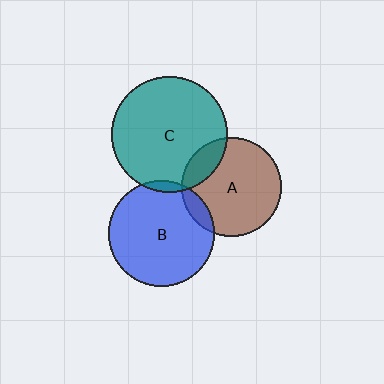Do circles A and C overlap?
Yes.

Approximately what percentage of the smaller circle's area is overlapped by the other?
Approximately 15%.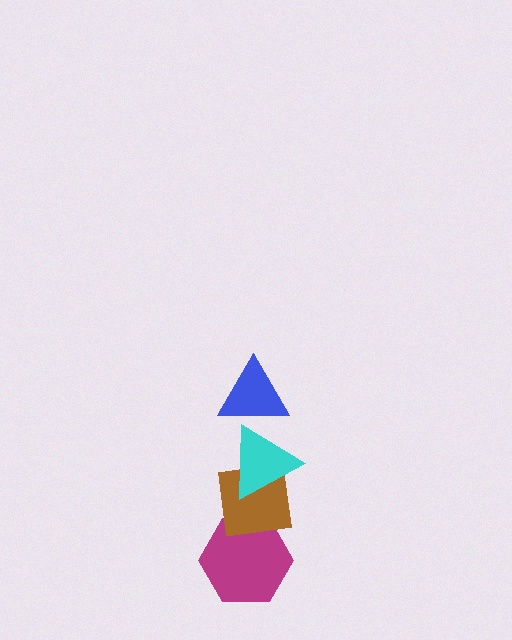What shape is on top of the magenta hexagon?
The brown square is on top of the magenta hexagon.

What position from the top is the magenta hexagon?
The magenta hexagon is 4th from the top.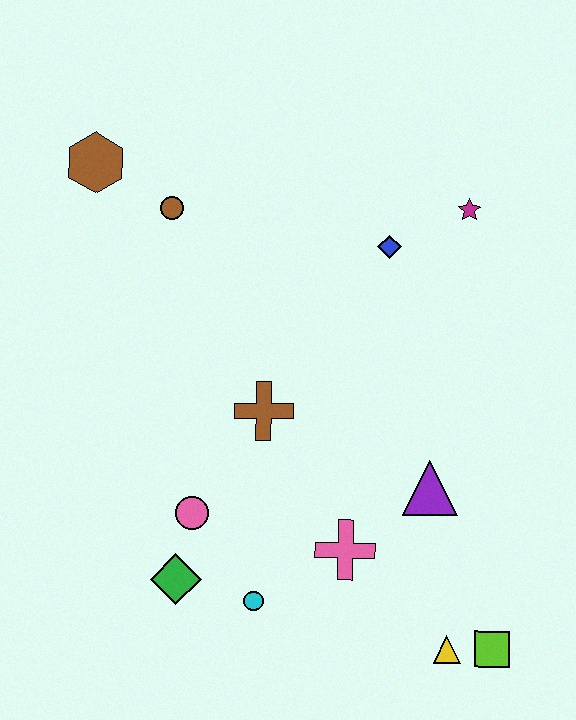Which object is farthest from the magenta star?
The green diamond is farthest from the magenta star.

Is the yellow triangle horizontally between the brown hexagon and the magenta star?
Yes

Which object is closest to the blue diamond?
The magenta star is closest to the blue diamond.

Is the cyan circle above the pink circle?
No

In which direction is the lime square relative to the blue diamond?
The lime square is below the blue diamond.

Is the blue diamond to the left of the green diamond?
No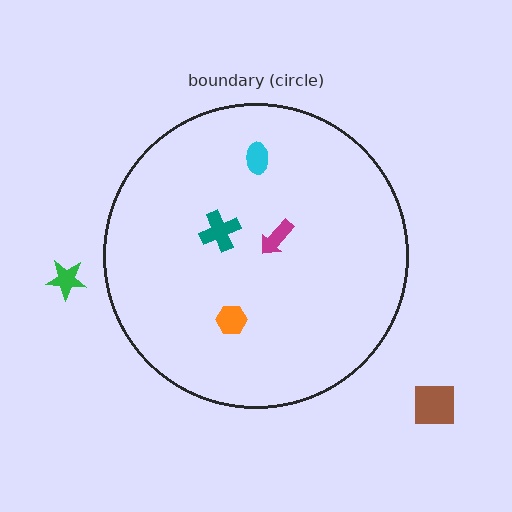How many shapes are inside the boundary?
4 inside, 2 outside.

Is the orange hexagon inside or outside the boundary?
Inside.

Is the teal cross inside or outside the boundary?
Inside.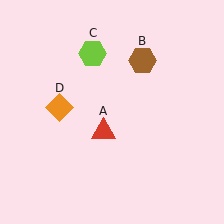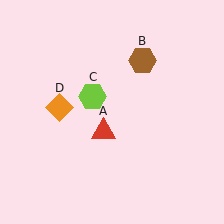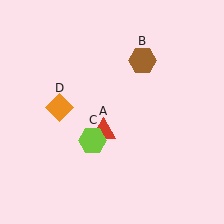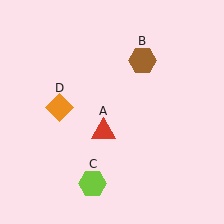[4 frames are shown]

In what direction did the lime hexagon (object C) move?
The lime hexagon (object C) moved down.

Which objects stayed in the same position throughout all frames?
Red triangle (object A) and brown hexagon (object B) and orange diamond (object D) remained stationary.